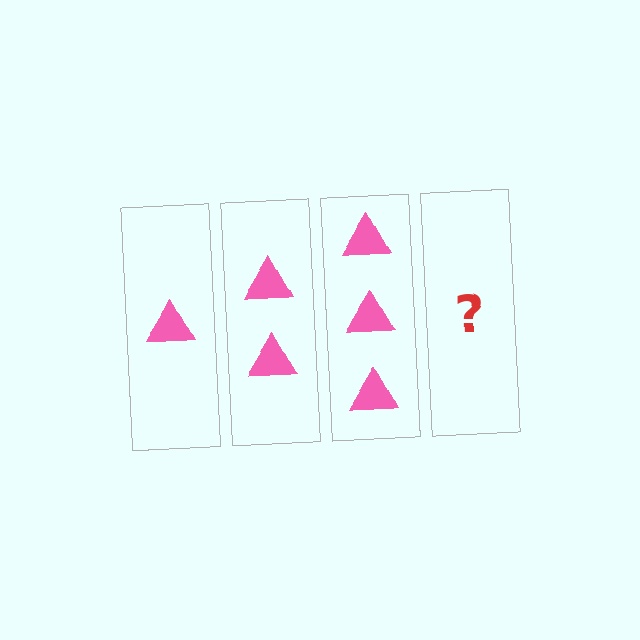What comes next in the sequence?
The next element should be 4 triangles.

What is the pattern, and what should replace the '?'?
The pattern is that each step adds one more triangle. The '?' should be 4 triangles.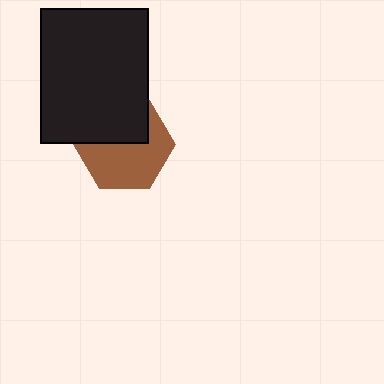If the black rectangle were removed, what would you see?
You would see the complete brown hexagon.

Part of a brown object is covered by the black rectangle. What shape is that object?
It is a hexagon.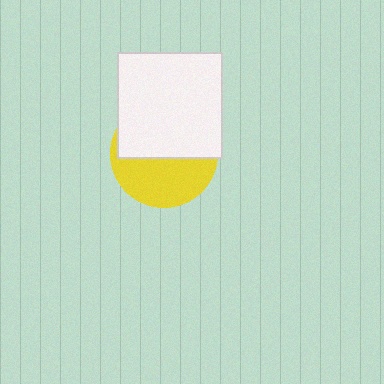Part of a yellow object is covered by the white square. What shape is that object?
It is a circle.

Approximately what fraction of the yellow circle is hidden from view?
Roughly 55% of the yellow circle is hidden behind the white square.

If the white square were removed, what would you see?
You would see the complete yellow circle.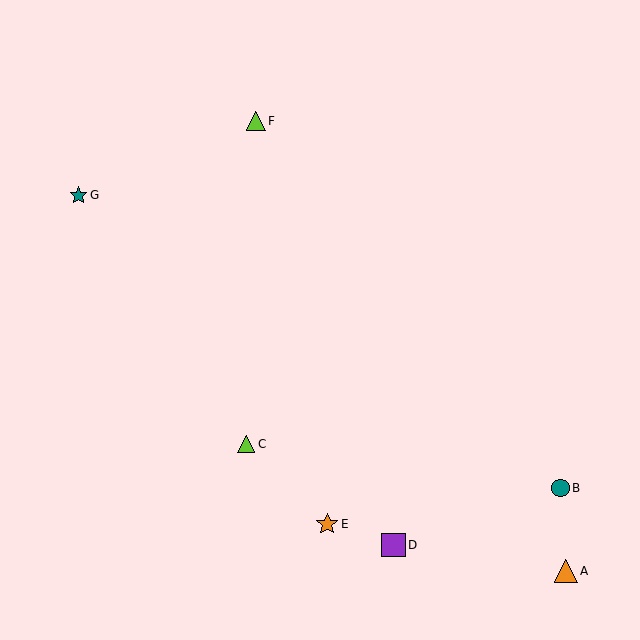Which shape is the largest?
The purple square (labeled D) is the largest.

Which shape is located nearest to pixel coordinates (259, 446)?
The lime triangle (labeled C) at (246, 444) is nearest to that location.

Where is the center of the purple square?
The center of the purple square is at (393, 545).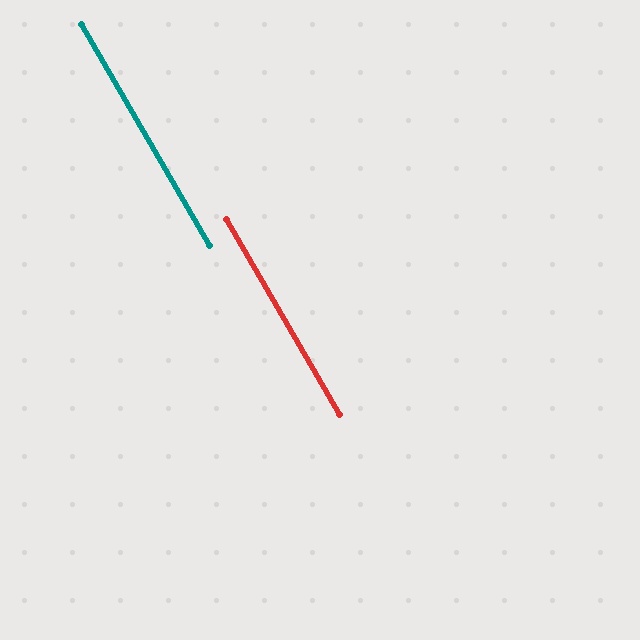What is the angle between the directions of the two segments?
Approximately 0 degrees.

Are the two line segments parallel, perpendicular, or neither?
Parallel — their directions differ by only 0.4°.